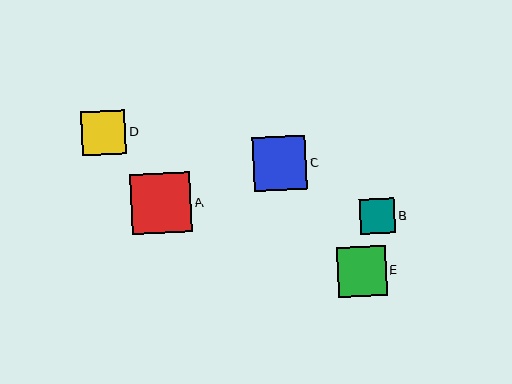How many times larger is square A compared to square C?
Square A is approximately 1.1 times the size of square C.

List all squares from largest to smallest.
From largest to smallest: A, C, E, D, B.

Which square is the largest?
Square A is the largest with a size of approximately 60 pixels.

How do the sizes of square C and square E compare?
Square C and square E are approximately the same size.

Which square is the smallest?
Square B is the smallest with a size of approximately 35 pixels.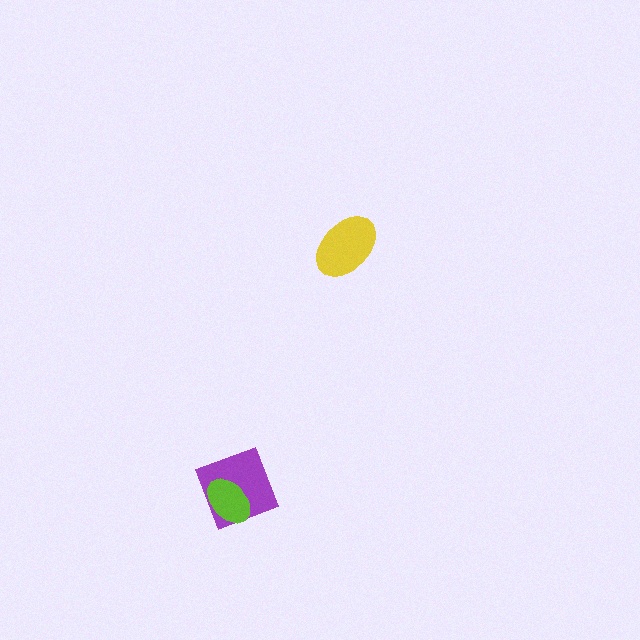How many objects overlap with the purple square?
1 object overlaps with the purple square.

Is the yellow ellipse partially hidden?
No, no other shape covers it.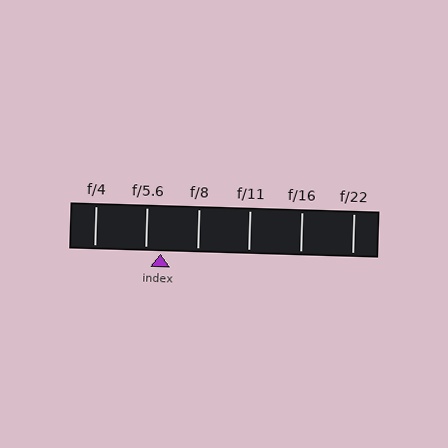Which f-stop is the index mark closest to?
The index mark is closest to f/5.6.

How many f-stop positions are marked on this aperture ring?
There are 6 f-stop positions marked.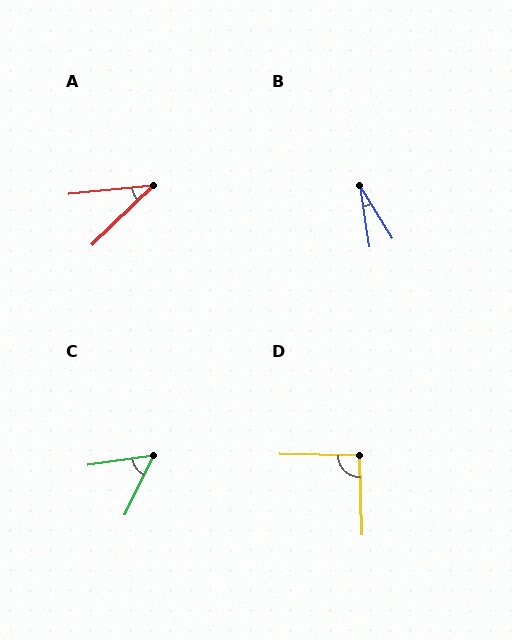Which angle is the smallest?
B, at approximately 23 degrees.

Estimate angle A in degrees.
Approximately 39 degrees.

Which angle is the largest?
D, at approximately 93 degrees.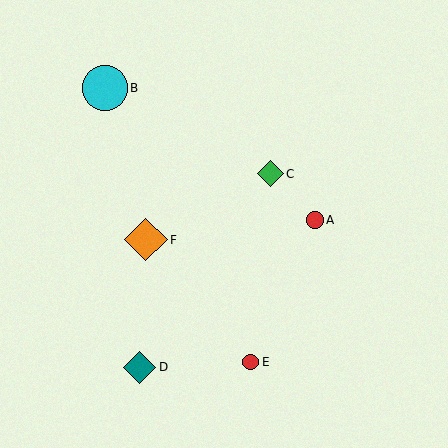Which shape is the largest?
The cyan circle (labeled B) is the largest.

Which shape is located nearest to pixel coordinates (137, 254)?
The orange diamond (labeled F) at (146, 240) is nearest to that location.